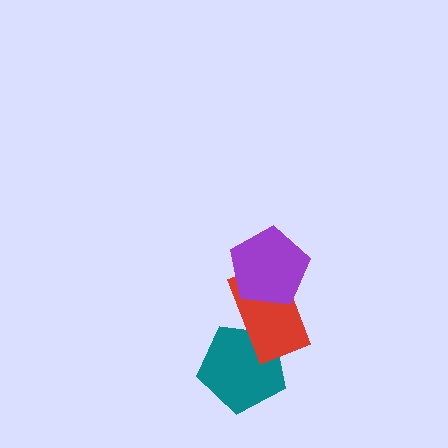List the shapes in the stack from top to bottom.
From top to bottom: the purple pentagon, the red rectangle, the teal pentagon.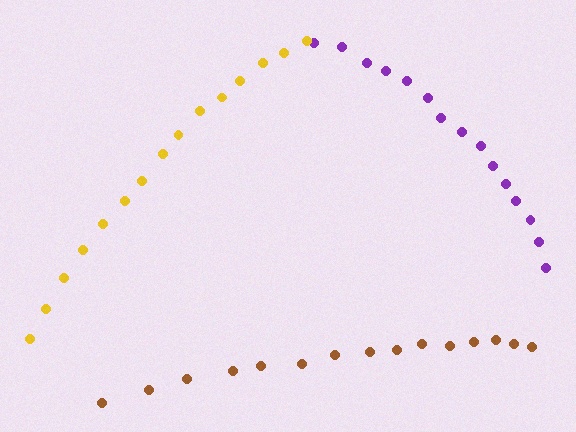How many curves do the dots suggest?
There are 3 distinct paths.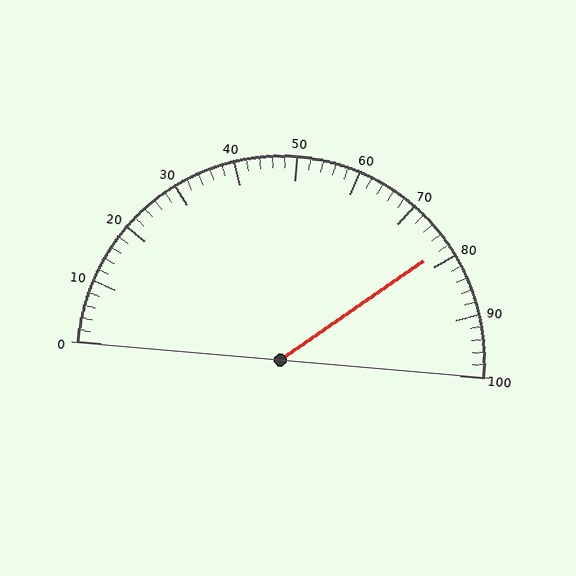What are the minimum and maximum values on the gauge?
The gauge ranges from 0 to 100.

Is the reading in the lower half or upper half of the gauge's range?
The reading is in the upper half of the range (0 to 100).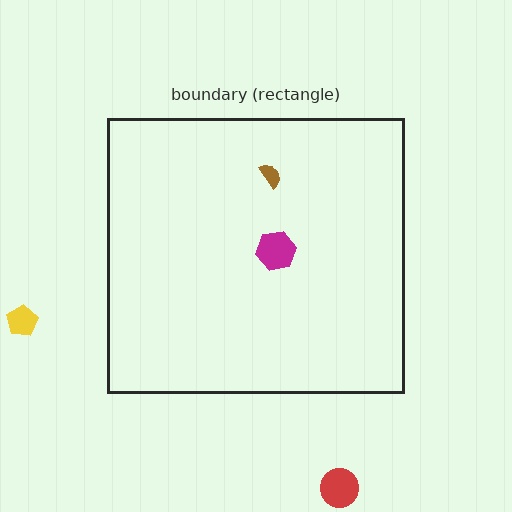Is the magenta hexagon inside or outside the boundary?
Inside.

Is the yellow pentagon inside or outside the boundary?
Outside.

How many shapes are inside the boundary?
2 inside, 2 outside.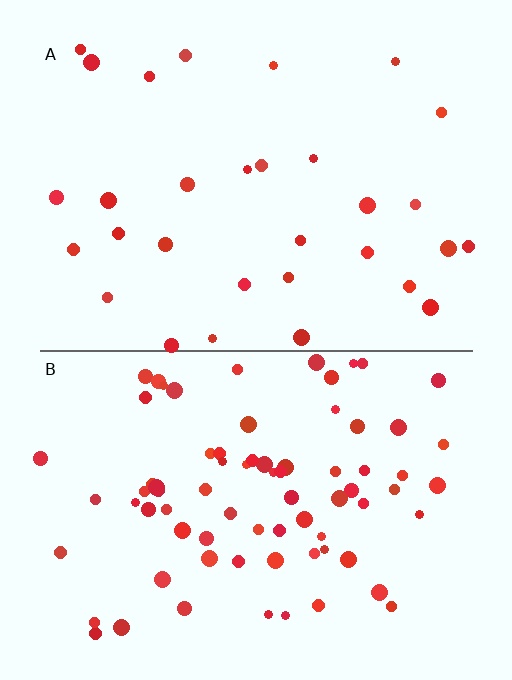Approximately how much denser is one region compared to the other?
Approximately 2.5× — region B over region A.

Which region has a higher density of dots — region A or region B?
B (the bottom).